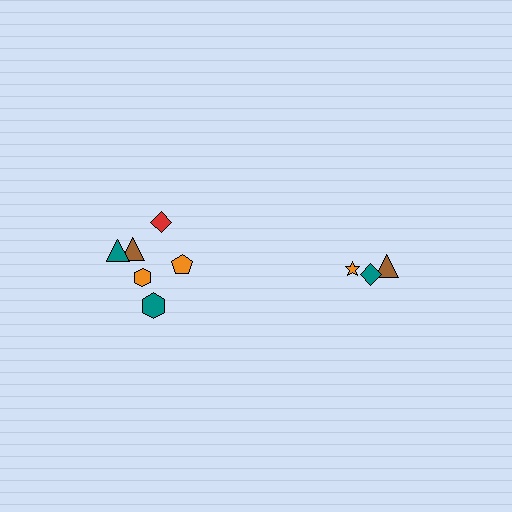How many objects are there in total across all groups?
There are 9 objects.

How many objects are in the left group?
There are 6 objects.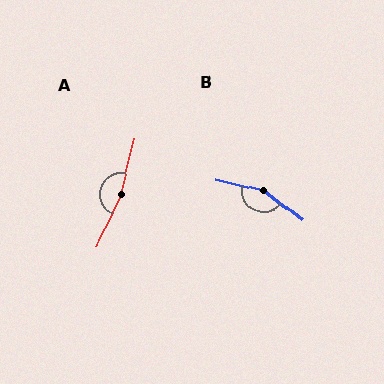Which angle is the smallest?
B, at approximately 155 degrees.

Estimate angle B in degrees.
Approximately 155 degrees.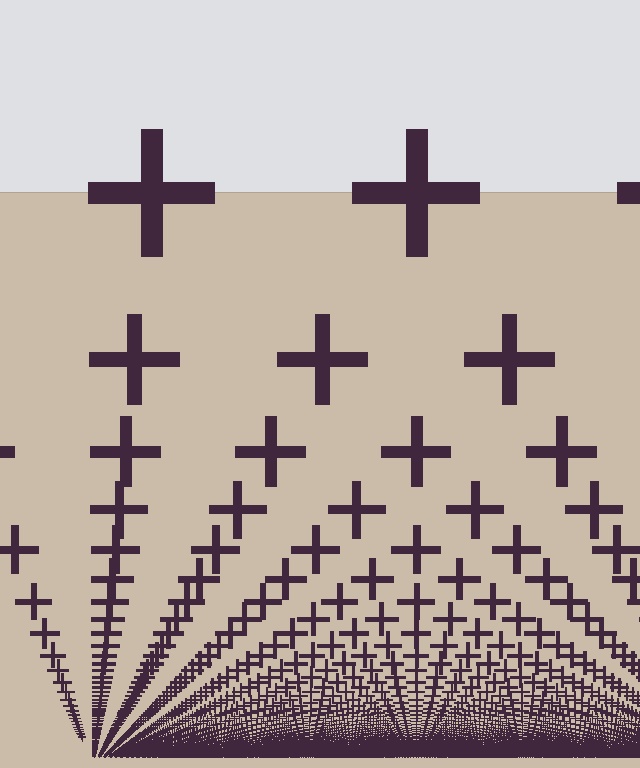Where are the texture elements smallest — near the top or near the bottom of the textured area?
Near the bottom.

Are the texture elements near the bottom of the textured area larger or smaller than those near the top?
Smaller. The gradient is inverted — elements near the bottom are smaller and denser.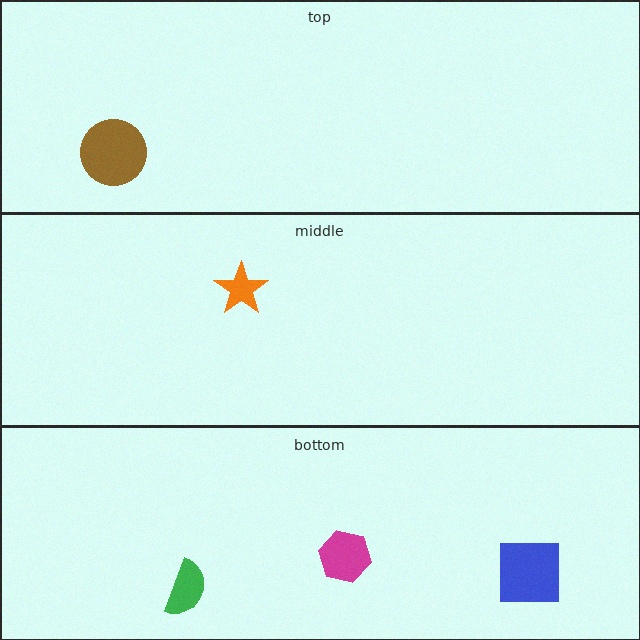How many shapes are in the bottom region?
3.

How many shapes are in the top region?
1.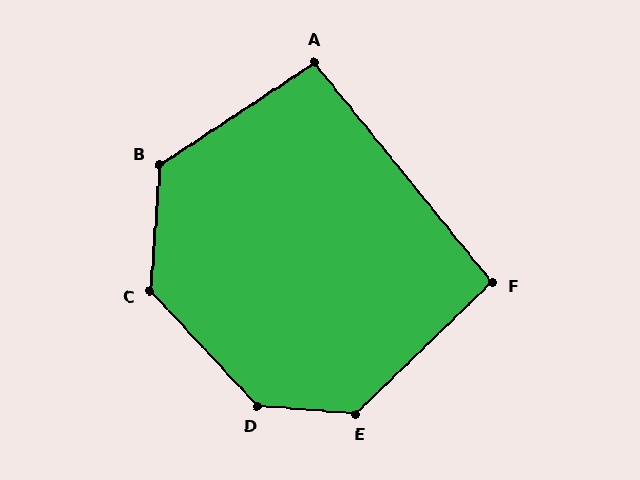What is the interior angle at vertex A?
Approximately 96 degrees (obtuse).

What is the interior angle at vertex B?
Approximately 127 degrees (obtuse).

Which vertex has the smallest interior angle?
F, at approximately 95 degrees.